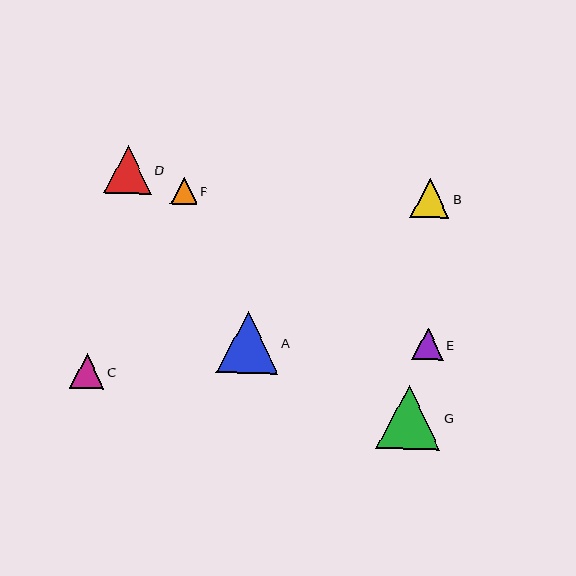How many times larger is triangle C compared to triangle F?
Triangle C is approximately 1.3 times the size of triangle F.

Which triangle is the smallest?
Triangle F is the smallest with a size of approximately 26 pixels.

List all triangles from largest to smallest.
From largest to smallest: G, A, D, B, C, E, F.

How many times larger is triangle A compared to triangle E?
Triangle A is approximately 2.0 times the size of triangle E.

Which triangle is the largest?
Triangle G is the largest with a size of approximately 64 pixels.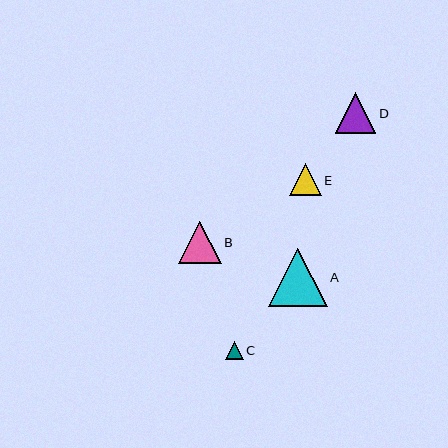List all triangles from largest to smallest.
From largest to smallest: A, B, D, E, C.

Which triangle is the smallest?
Triangle C is the smallest with a size of approximately 18 pixels.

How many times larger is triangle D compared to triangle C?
Triangle D is approximately 2.3 times the size of triangle C.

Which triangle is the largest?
Triangle A is the largest with a size of approximately 58 pixels.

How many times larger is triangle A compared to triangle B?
Triangle A is approximately 1.4 times the size of triangle B.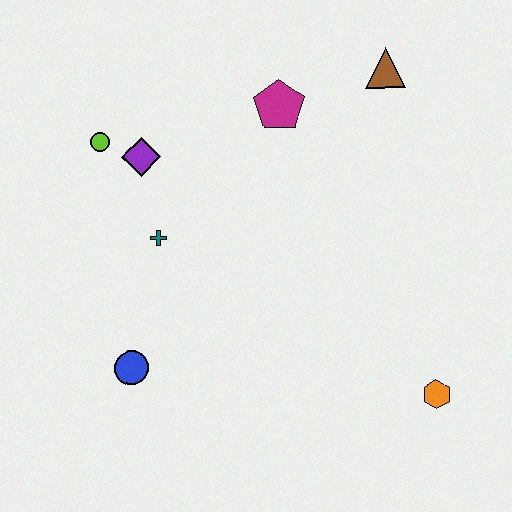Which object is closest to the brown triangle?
The magenta pentagon is closest to the brown triangle.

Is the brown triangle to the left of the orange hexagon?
Yes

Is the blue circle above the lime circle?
No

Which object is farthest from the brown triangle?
The blue circle is farthest from the brown triangle.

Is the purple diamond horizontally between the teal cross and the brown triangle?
No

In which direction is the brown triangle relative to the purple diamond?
The brown triangle is to the right of the purple diamond.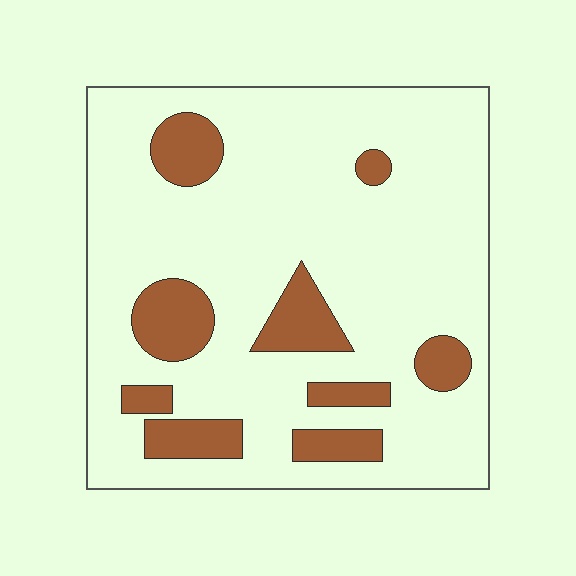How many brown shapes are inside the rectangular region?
9.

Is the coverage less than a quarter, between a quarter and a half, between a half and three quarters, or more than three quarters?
Less than a quarter.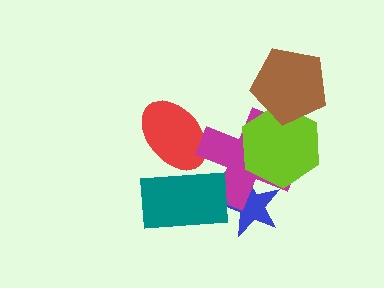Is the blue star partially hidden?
Yes, it is partially covered by another shape.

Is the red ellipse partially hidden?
Yes, it is partially covered by another shape.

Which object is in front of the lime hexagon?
The brown pentagon is in front of the lime hexagon.